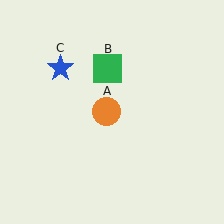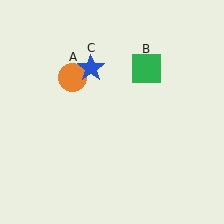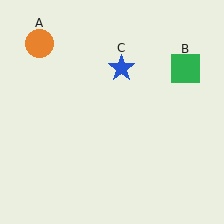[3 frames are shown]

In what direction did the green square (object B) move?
The green square (object B) moved right.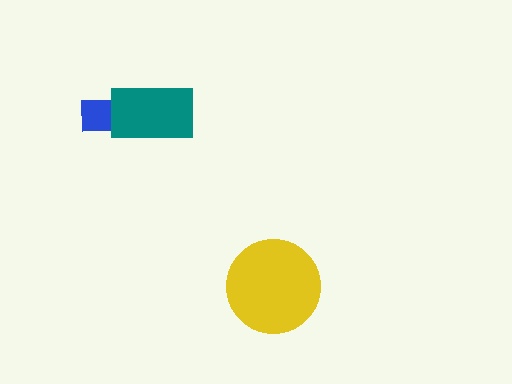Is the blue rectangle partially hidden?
Yes, it is partially covered by another shape.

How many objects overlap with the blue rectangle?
1 object overlaps with the blue rectangle.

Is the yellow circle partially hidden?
No, no other shape covers it.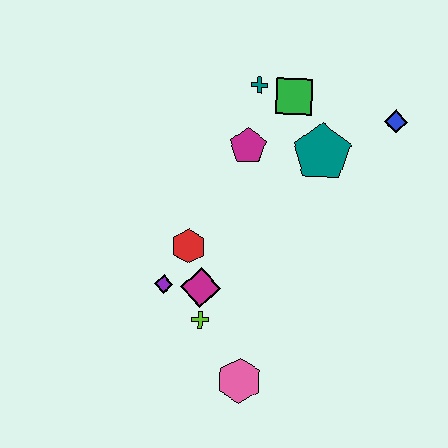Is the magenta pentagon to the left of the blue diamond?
Yes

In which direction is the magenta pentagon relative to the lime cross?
The magenta pentagon is above the lime cross.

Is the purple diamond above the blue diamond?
No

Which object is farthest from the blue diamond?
The pink hexagon is farthest from the blue diamond.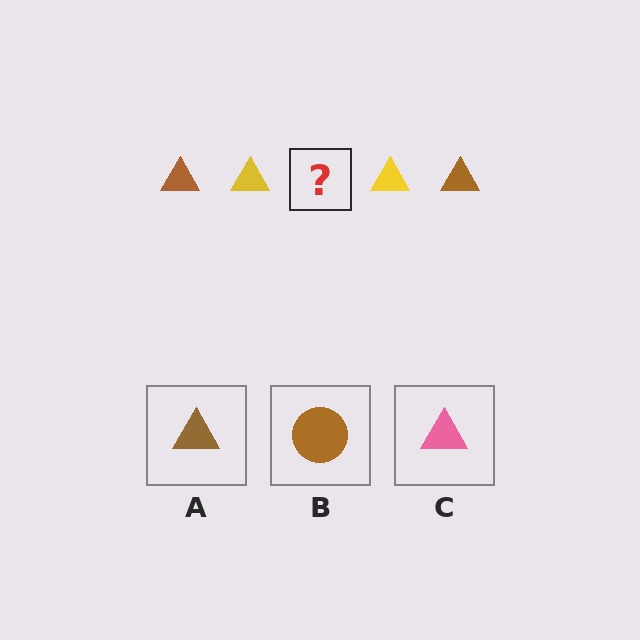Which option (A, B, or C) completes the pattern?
A.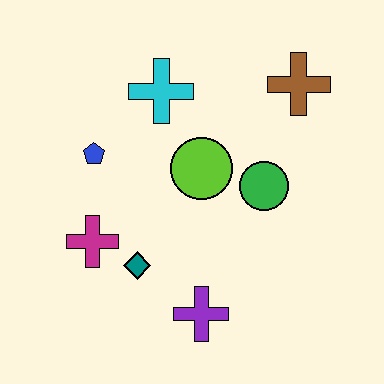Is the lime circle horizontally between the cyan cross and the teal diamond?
No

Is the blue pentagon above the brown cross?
No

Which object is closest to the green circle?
The lime circle is closest to the green circle.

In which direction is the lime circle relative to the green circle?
The lime circle is to the left of the green circle.